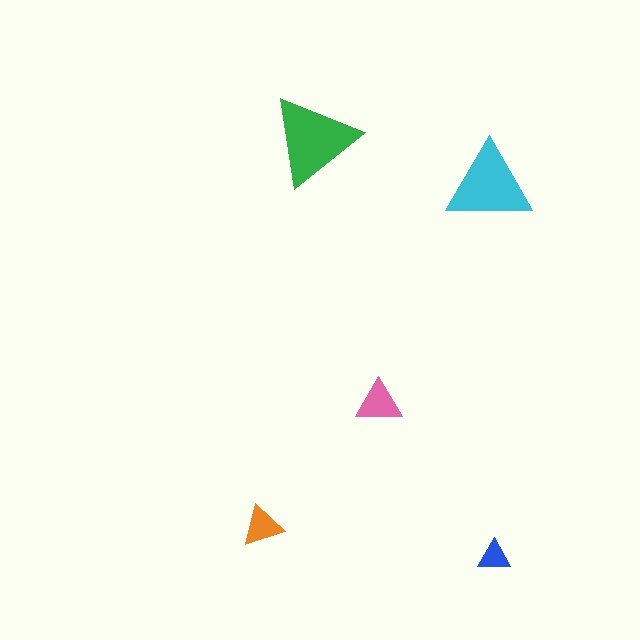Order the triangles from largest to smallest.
the green one, the cyan one, the pink one, the orange one, the blue one.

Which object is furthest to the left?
The orange triangle is leftmost.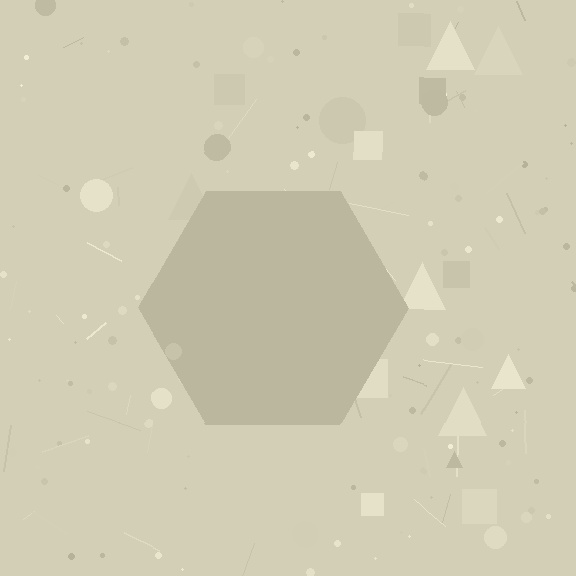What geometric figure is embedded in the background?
A hexagon is embedded in the background.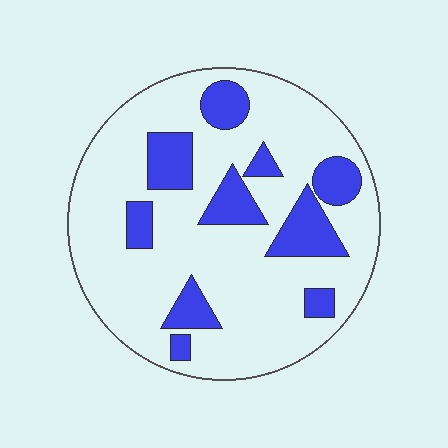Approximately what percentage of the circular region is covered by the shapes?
Approximately 20%.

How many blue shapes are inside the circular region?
10.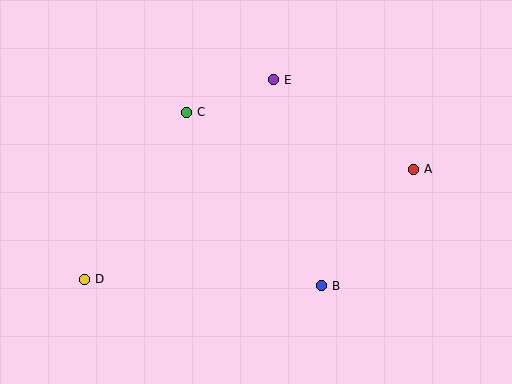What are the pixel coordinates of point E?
Point E is at (273, 80).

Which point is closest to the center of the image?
Point C at (186, 112) is closest to the center.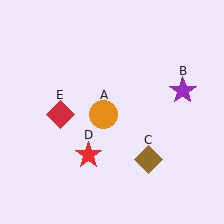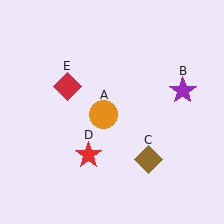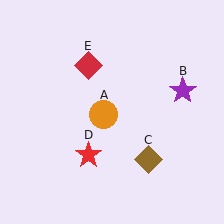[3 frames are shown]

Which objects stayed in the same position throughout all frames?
Orange circle (object A) and purple star (object B) and brown diamond (object C) and red star (object D) remained stationary.